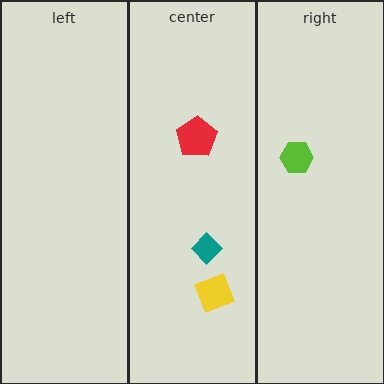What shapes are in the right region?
The lime hexagon.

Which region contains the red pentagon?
The center region.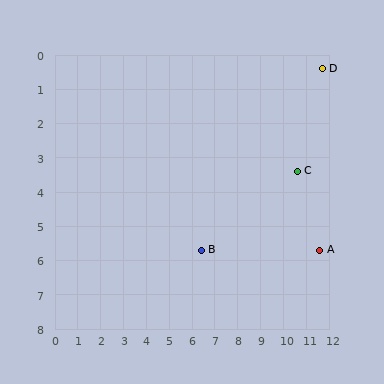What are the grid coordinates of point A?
Point A is at approximately (11.6, 5.7).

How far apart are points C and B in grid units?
Points C and B are about 4.8 grid units apart.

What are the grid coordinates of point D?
Point D is at approximately (11.7, 0.4).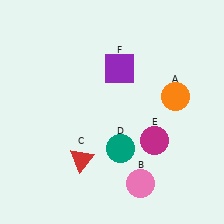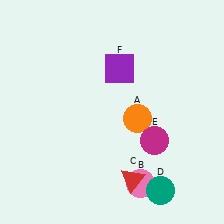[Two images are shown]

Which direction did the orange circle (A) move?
The orange circle (A) moved left.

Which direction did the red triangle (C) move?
The red triangle (C) moved right.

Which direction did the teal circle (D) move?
The teal circle (D) moved down.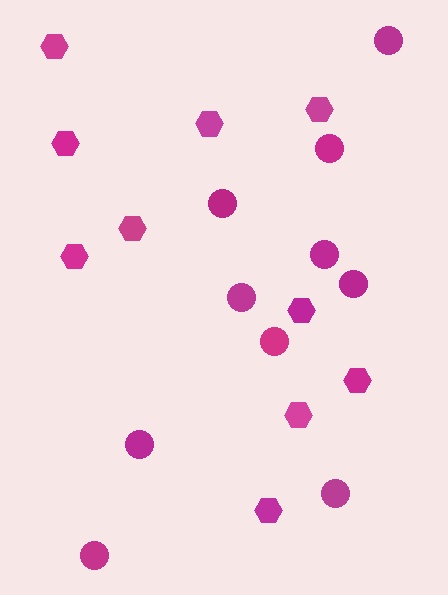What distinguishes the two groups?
There are 2 groups: one group of circles (10) and one group of hexagons (10).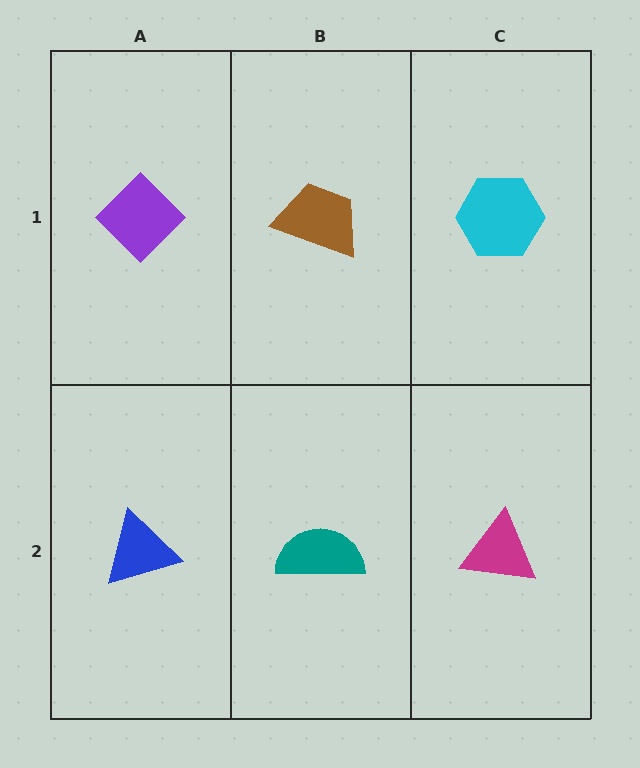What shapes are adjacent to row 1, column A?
A blue triangle (row 2, column A), a brown trapezoid (row 1, column B).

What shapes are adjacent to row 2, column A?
A purple diamond (row 1, column A), a teal semicircle (row 2, column B).